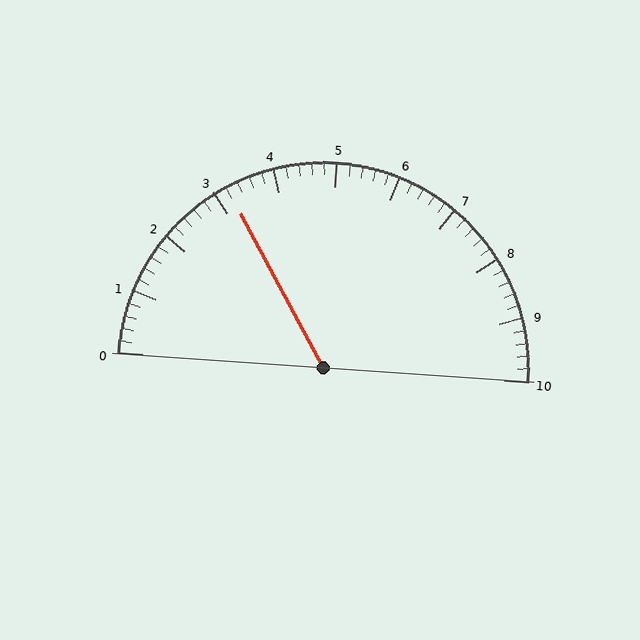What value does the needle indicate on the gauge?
The needle indicates approximately 3.2.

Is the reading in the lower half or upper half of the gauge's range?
The reading is in the lower half of the range (0 to 10).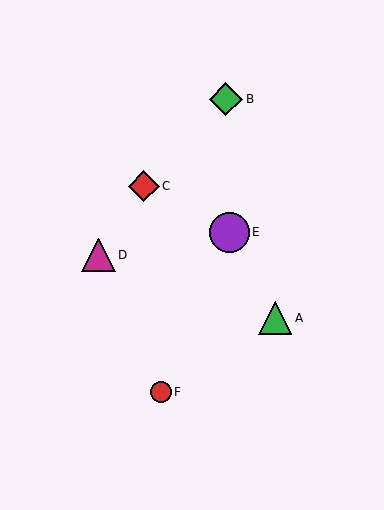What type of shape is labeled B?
Shape B is a green diamond.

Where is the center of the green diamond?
The center of the green diamond is at (226, 99).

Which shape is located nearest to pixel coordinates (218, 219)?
The purple circle (labeled E) at (230, 232) is nearest to that location.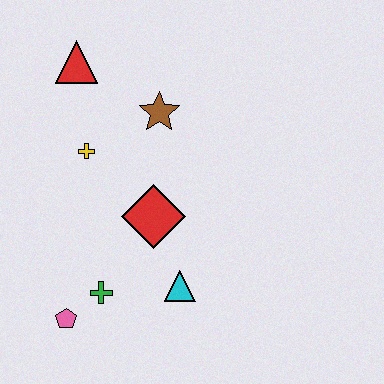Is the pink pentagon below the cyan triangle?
Yes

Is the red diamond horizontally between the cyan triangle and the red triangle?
Yes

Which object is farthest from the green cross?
The red triangle is farthest from the green cross.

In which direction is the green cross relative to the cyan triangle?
The green cross is to the left of the cyan triangle.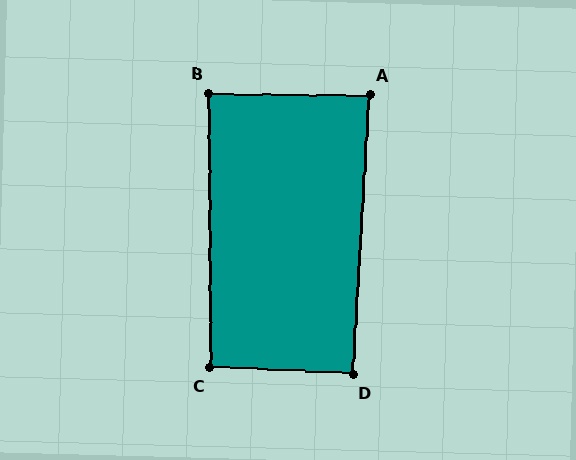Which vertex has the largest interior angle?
C, at approximately 93 degrees.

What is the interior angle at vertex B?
Approximately 89 degrees (approximately right).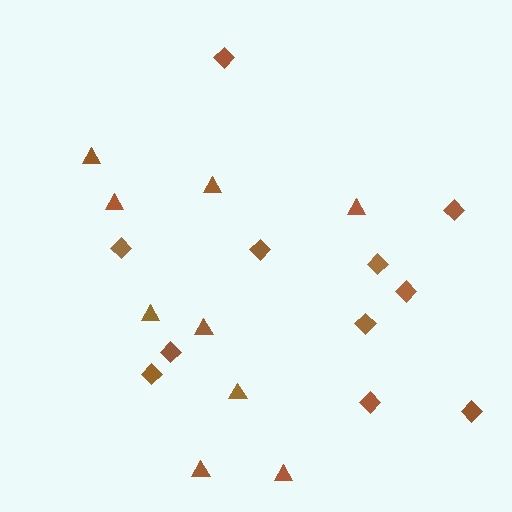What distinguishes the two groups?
There are 2 groups: one group of triangles (9) and one group of diamonds (11).